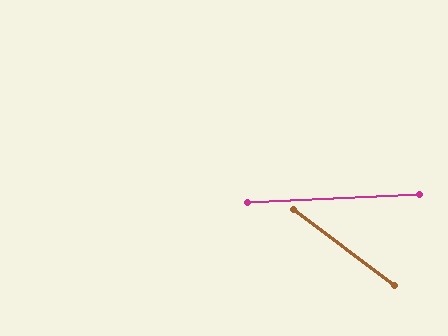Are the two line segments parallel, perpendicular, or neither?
Neither parallel nor perpendicular — they differ by about 39°.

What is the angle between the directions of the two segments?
Approximately 39 degrees.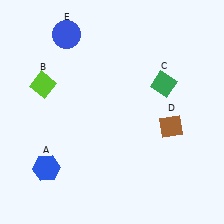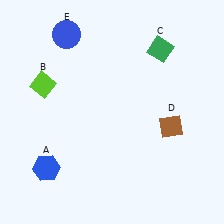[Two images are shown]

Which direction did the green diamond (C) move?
The green diamond (C) moved up.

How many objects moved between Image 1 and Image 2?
1 object moved between the two images.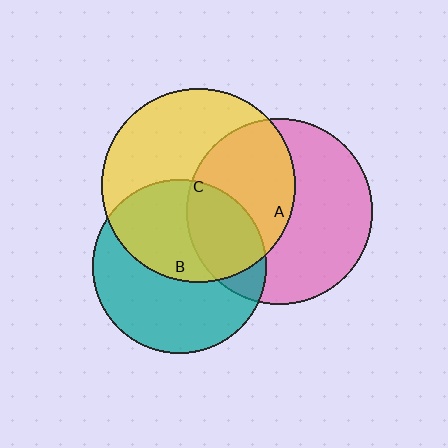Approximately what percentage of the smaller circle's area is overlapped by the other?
Approximately 25%.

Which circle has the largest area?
Circle C (yellow).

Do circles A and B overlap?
Yes.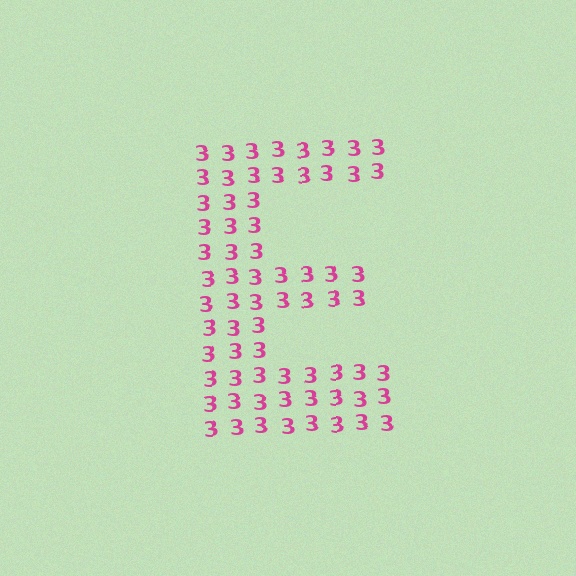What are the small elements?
The small elements are digit 3's.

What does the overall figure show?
The overall figure shows the letter E.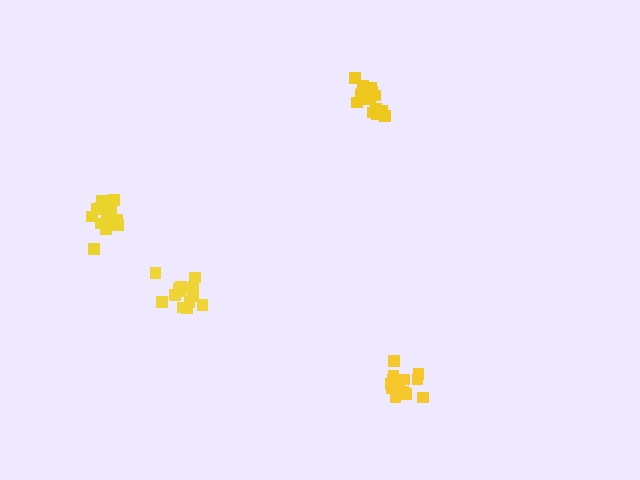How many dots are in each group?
Group 1: 17 dots, Group 2: 15 dots, Group 3: 16 dots, Group 4: 15 dots (63 total).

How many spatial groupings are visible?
There are 4 spatial groupings.